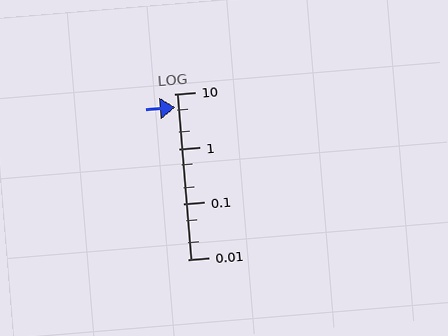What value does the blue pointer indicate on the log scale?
The pointer indicates approximately 5.6.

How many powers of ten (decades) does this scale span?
The scale spans 3 decades, from 0.01 to 10.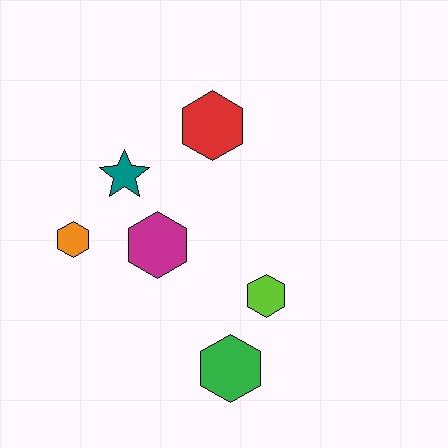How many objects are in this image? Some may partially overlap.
There are 6 objects.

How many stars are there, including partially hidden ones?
There is 1 star.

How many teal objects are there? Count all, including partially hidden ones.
There is 1 teal object.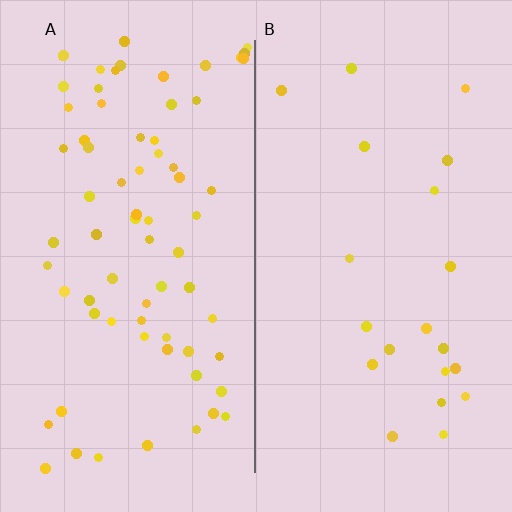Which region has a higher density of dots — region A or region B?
A (the left).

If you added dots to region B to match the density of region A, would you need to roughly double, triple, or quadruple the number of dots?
Approximately triple.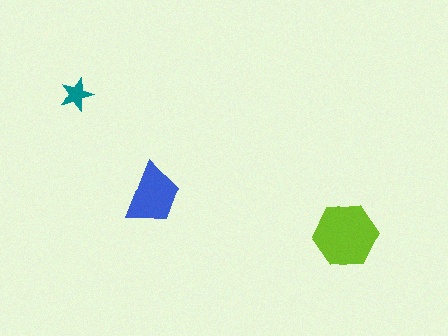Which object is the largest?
The lime hexagon.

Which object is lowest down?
The lime hexagon is bottommost.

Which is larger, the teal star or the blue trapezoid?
The blue trapezoid.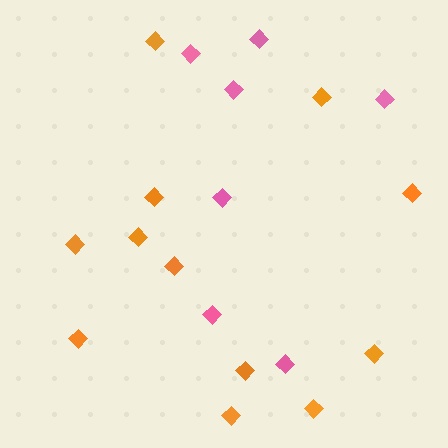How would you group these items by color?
There are 2 groups: one group of orange diamonds (12) and one group of pink diamonds (7).